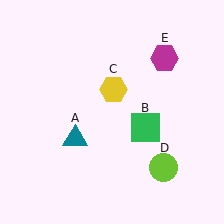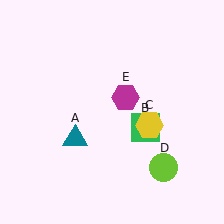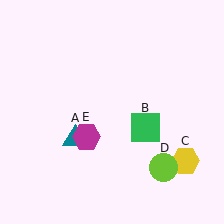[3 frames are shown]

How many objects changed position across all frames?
2 objects changed position: yellow hexagon (object C), magenta hexagon (object E).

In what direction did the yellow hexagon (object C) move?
The yellow hexagon (object C) moved down and to the right.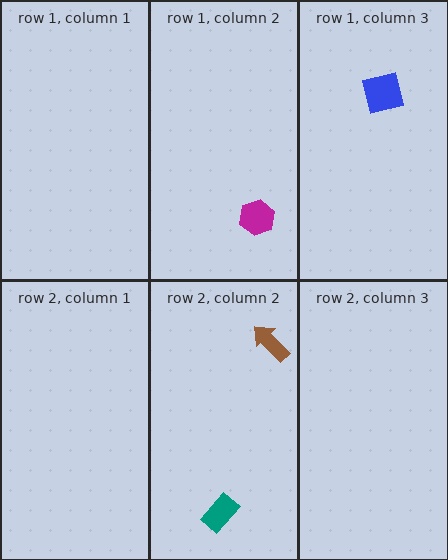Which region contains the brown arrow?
The row 2, column 2 region.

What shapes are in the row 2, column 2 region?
The teal rectangle, the brown arrow.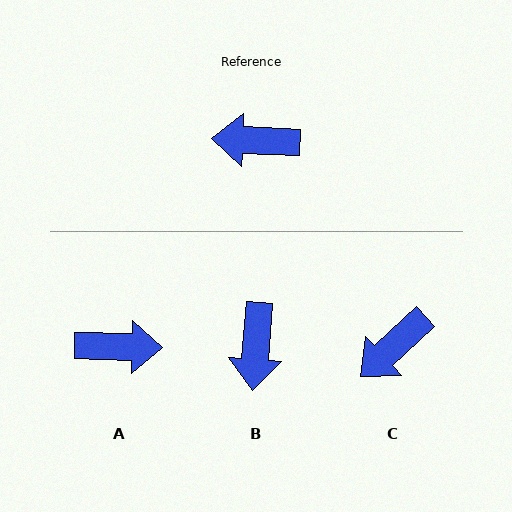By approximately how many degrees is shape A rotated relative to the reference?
Approximately 179 degrees clockwise.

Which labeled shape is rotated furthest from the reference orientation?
A, about 179 degrees away.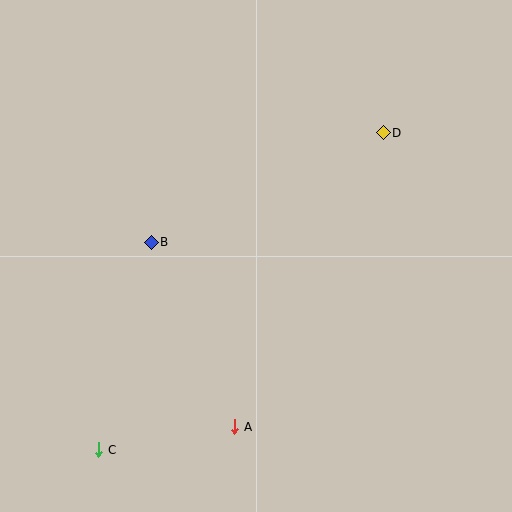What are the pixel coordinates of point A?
Point A is at (235, 427).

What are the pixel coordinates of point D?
Point D is at (383, 133).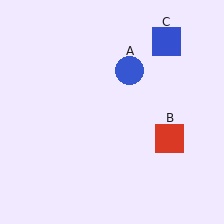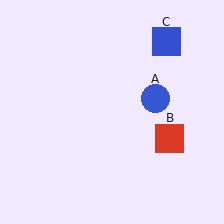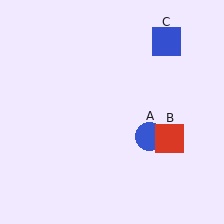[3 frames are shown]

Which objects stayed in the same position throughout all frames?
Red square (object B) and blue square (object C) remained stationary.